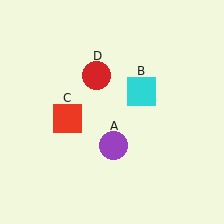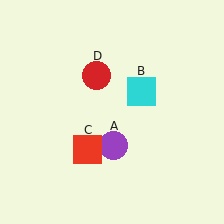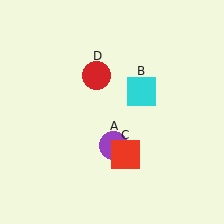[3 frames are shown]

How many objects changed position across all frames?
1 object changed position: red square (object C).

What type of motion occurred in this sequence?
The red square (object C) rotated counterclockwise around the center of the scene.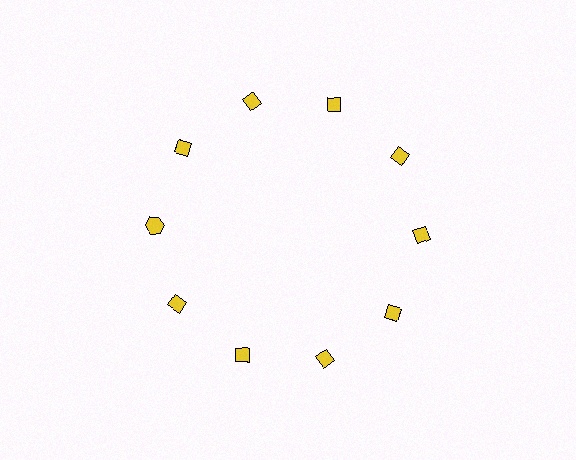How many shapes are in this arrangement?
There are 10 shapes arranged in a ring pattern.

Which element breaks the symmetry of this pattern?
The yellow hexagon at roughly the 9 o'clock position breaks the symmetry. All other shapes are yellow diamonds.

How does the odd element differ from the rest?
It has a different shape: hexagon instead of diamond.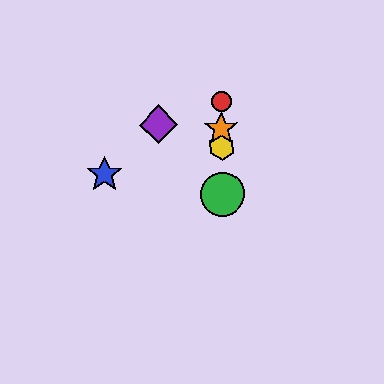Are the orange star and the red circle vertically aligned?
Yes, both are at x≈221.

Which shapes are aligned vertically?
The red circle, the green circle, the yellow hexagon, the orange star are aligned vertically.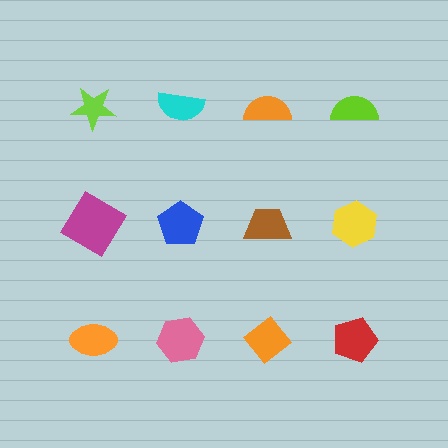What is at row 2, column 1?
A magenta diamond.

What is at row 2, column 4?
A yellow hexagon.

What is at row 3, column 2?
A pink hexagon.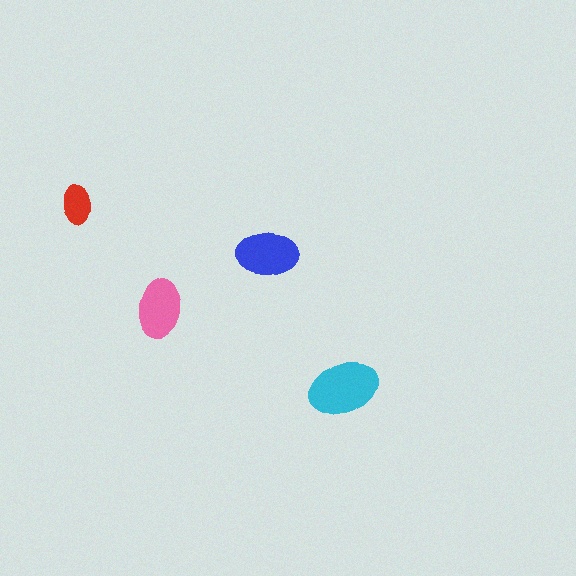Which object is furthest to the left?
The red ellipse is leftmost.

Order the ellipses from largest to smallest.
the cyan one, the blue one, the pink one, the red one.